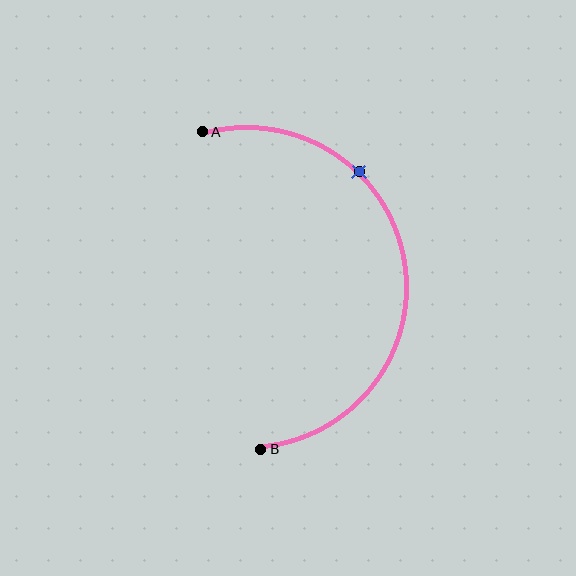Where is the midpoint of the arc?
The arc midpoint is the point on the curve farthest from the straight line joining A and B. It sits to the right of that line.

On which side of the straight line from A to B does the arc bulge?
The arc bulges to the right of the straight line connecting A and B.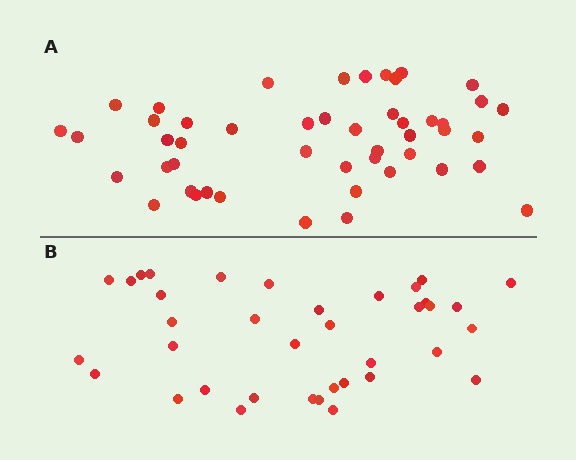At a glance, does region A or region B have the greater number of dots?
Region A (the top region) has more dots.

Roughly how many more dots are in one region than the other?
Region A has roughly 12 or so more dots than region B.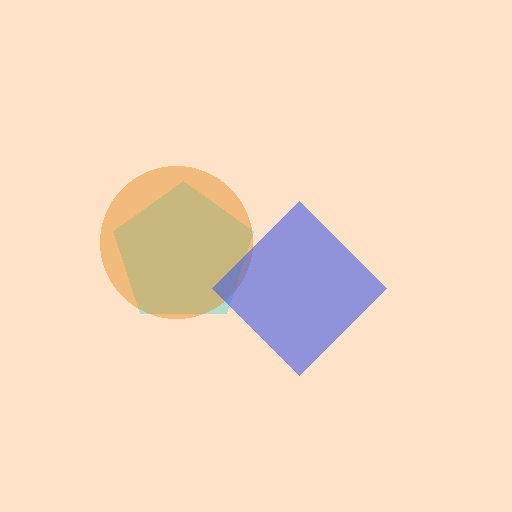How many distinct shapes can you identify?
There are 3 distinct shapes: a cyan pentagon, an orange circle, a blue diamond.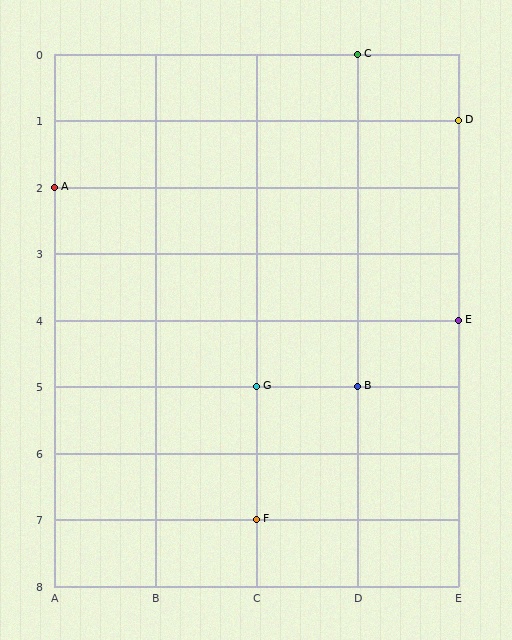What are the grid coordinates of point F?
Point F is at grid coordinates (C, 7).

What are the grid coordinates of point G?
Point G is at grid coordinates (C, 5).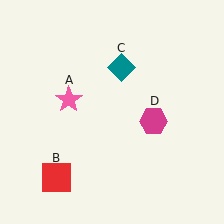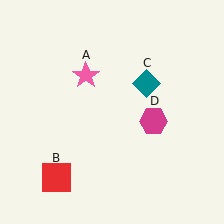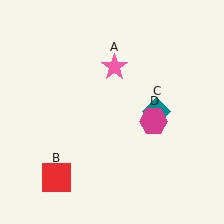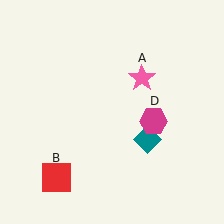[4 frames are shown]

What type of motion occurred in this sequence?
The pink star (object A), teal diamond (object C) rotated clockwise around the center of the scene.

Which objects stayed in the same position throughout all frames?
Red square (object B) and magenta hexagon (object D) remained stationary.